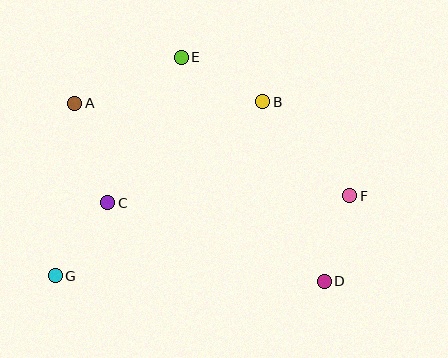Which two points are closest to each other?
Points D and F are closest to each other.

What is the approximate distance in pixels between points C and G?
The distance between C and G is approximately 90 pixels.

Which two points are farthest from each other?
Points A and D are farthest from each other.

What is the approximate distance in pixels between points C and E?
The distance between C and E is approximately 163 pixels.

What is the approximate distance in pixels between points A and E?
The distance between A and E is approximately 116 pixels.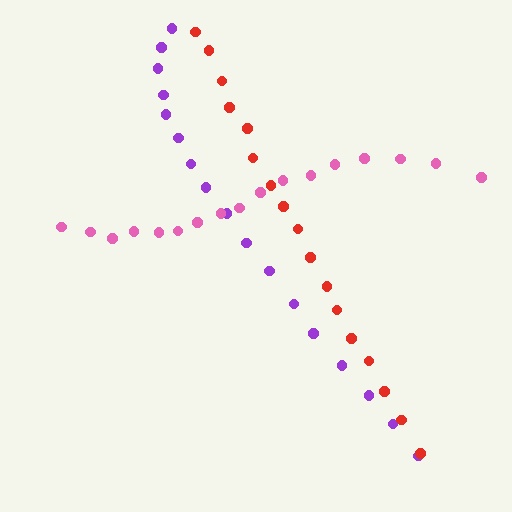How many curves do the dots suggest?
There are 3 distinct paths.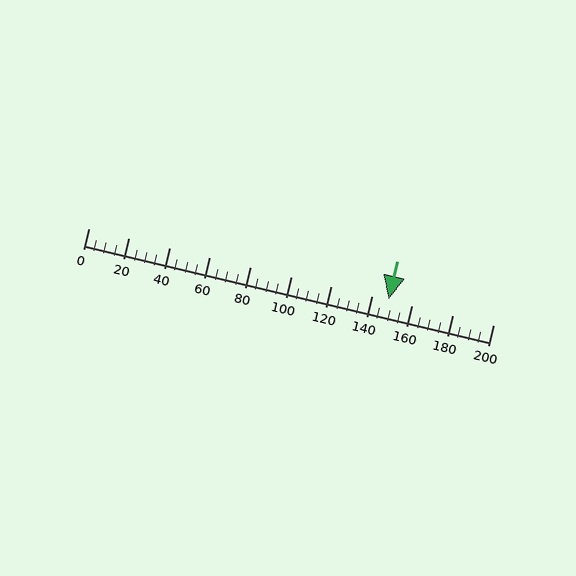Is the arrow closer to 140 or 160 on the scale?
The arrow is closer to 140.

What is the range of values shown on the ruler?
The ruler shows values from 0 to 200.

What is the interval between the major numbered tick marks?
The major tick marks are spaced 20 units apart.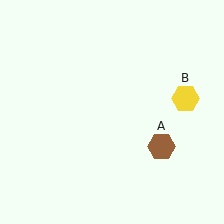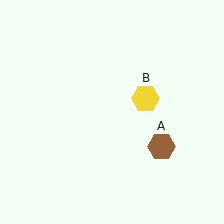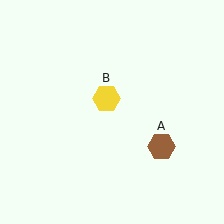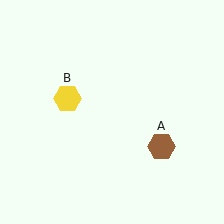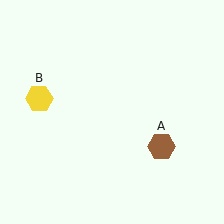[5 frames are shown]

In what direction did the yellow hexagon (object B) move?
The yellow hexagon (object B) moved left.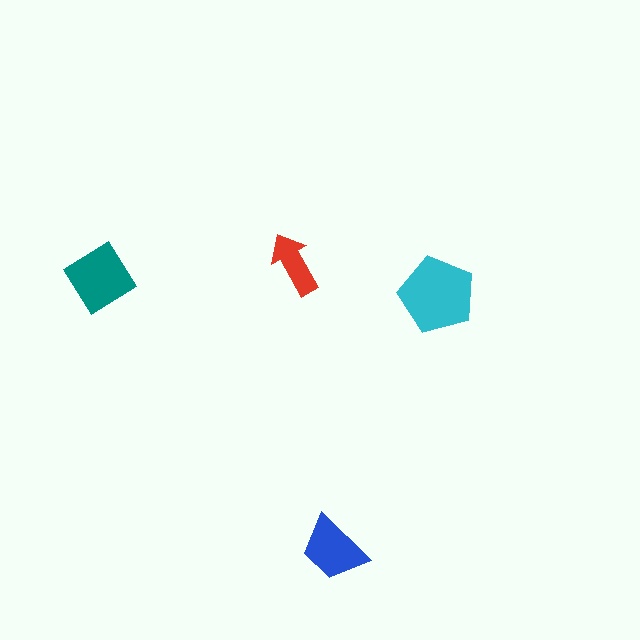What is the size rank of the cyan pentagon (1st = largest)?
1st.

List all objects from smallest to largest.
The red arrow, the blue trapezoid, the teal diamond, the cyan pentagon.